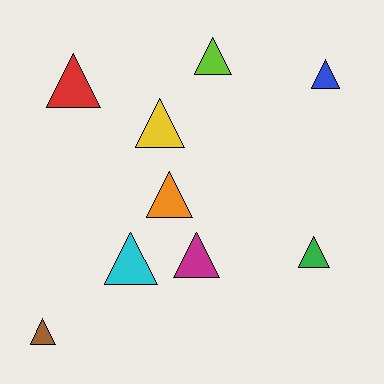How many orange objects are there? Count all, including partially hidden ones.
There is 1 orange object.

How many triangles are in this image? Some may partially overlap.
There are 9 triangles.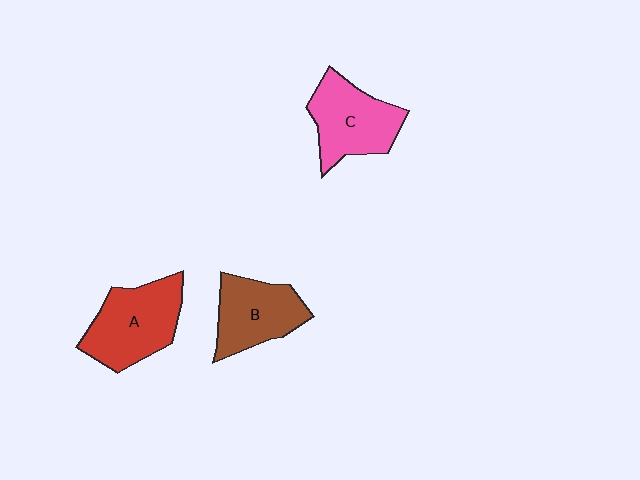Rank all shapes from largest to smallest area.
From largest to smallest: A (red), C (pink), B (brown).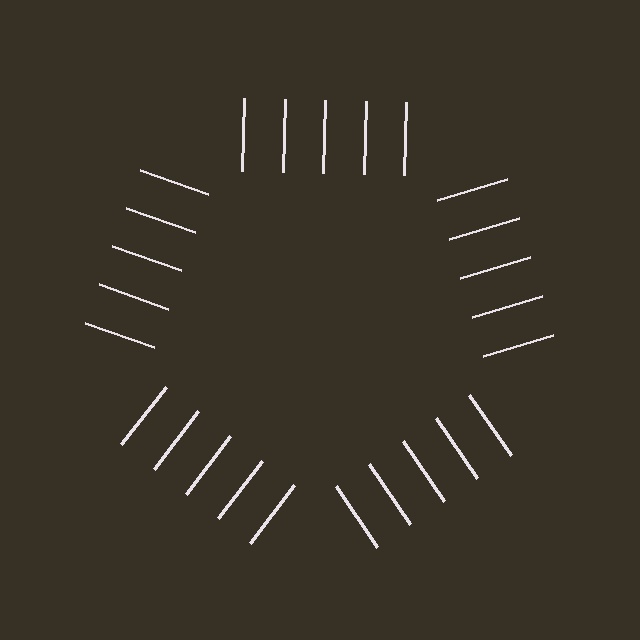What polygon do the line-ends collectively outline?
An illusory pentagon — the line segments terminate on its edges but no continuous stroke is drawn.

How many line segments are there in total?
25 — 5 along each of the 5 edges.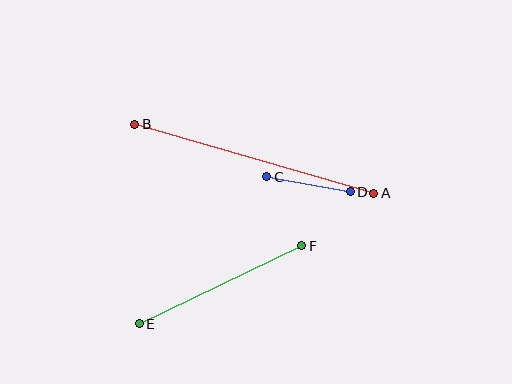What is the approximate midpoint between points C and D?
The midpoint is at approximately (308, 184) pixels.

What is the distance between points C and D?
The distance is approximately 85 pixels.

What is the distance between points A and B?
The distance is approximately 249 pixels.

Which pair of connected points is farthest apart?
Points A and B are farthest apart.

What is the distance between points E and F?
The distance is approximately 180 pixels.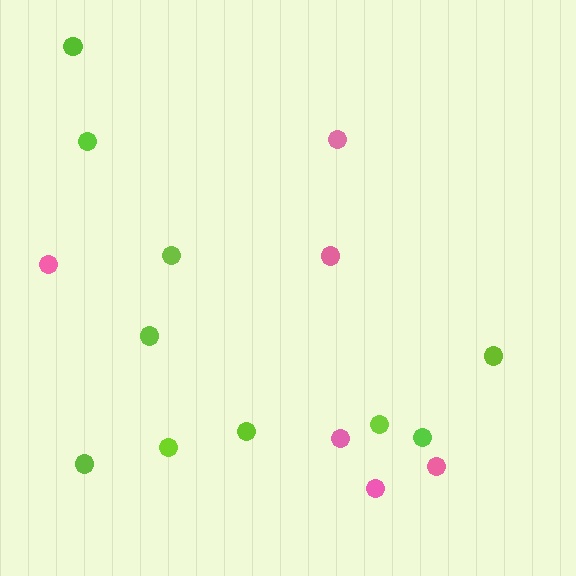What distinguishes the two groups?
There are 2 groups: one group of pink circles (6) and one group of lime circles (10).